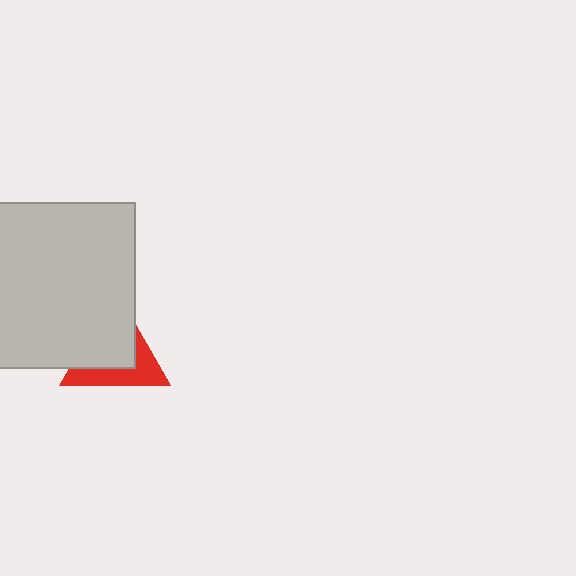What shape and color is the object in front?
The object in front is a light gray square.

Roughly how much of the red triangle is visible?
A small part of it is visible (roughly 41%).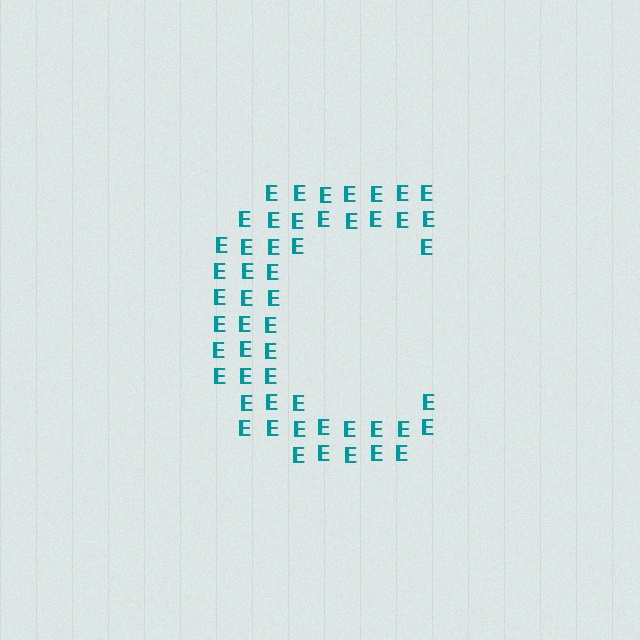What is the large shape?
The large shape is the letter C.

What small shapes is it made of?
It is made of small letter E's.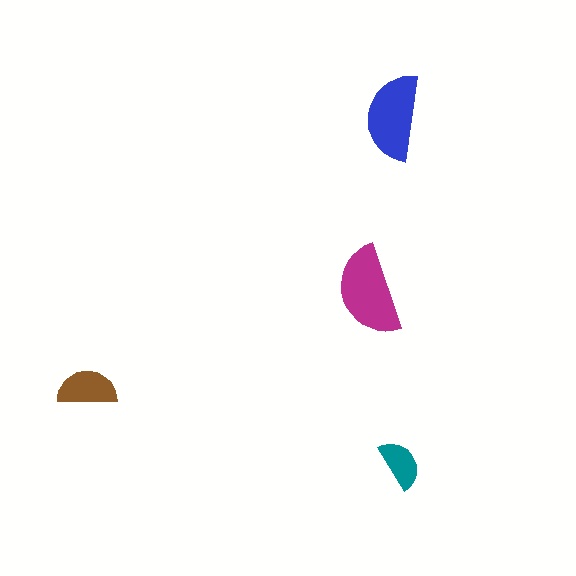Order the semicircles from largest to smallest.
the magenta one, the blue one, the brown one, the teal one.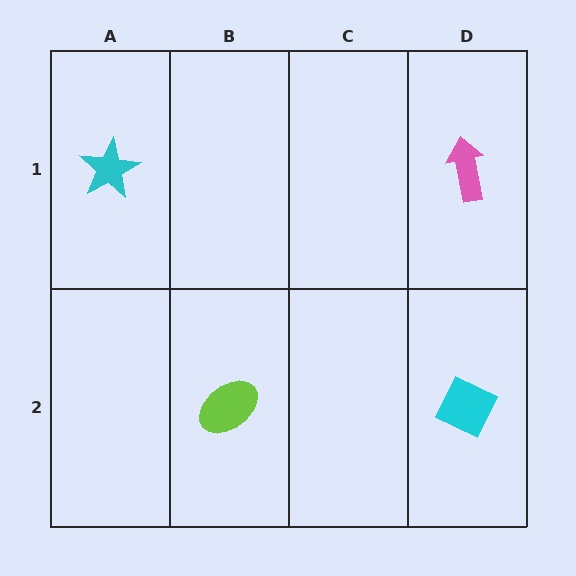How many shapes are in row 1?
2 shapes.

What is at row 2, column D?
A cyan diamond.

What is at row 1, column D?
A pink arrow.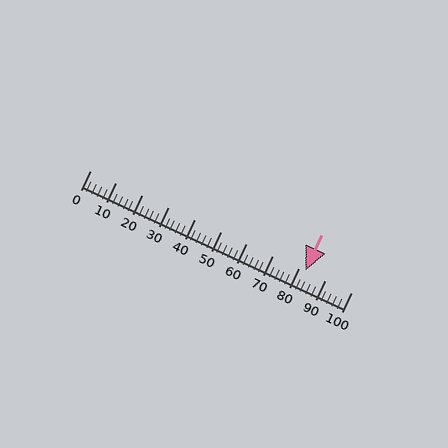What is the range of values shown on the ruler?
The ruler shows values from 0 to 100.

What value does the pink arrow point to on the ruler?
The pink arrow points to approximately 83.